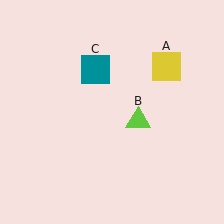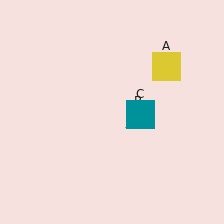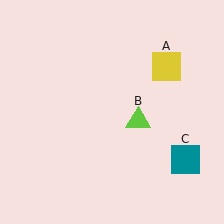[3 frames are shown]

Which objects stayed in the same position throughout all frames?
Yellow square (object A) and lime triangle (object B) remained stationary.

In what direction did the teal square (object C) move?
The teal square (object C) moved down and to the right.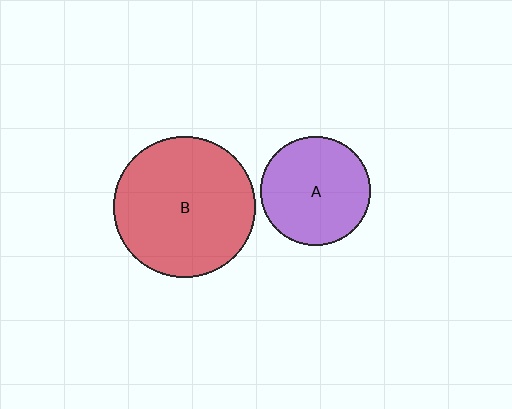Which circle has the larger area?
Circle B (red).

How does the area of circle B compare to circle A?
Approximately 1.7 times.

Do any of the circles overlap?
No, none of the circles overlap.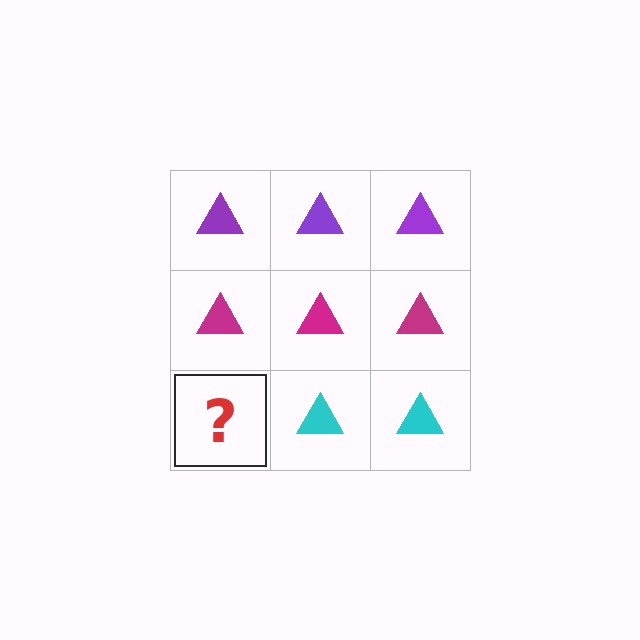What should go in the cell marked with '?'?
The missing cell should contain a cyan triangle.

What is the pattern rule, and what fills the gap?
The rule is that each row has a consistent color. The gap should be filled with a cyan triangle.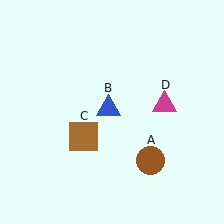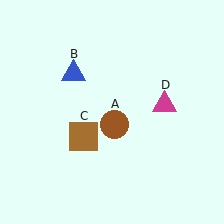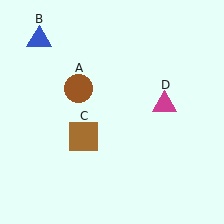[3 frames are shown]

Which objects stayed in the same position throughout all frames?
Brown square (object C) and magenta triangle (object D) remained stationary.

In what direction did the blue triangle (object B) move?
The blue triangle (object B) moved up and to the left.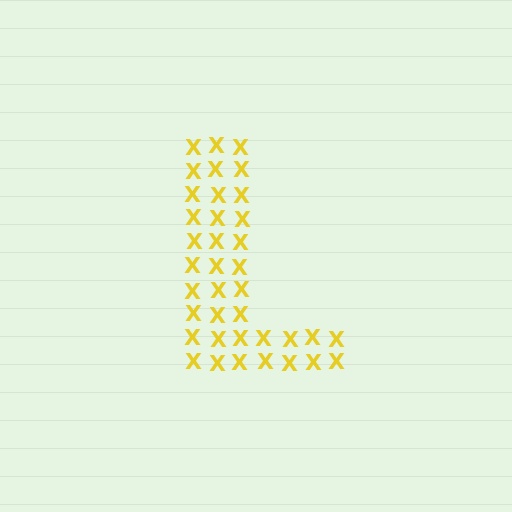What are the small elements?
The small elements are letter X's.